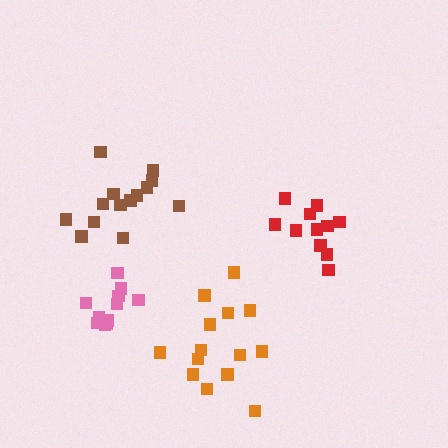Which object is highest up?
The brown cluster is topmost.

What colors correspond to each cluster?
The clusters are colored: orange, brown, pink, red.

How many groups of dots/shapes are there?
There are 4 groups.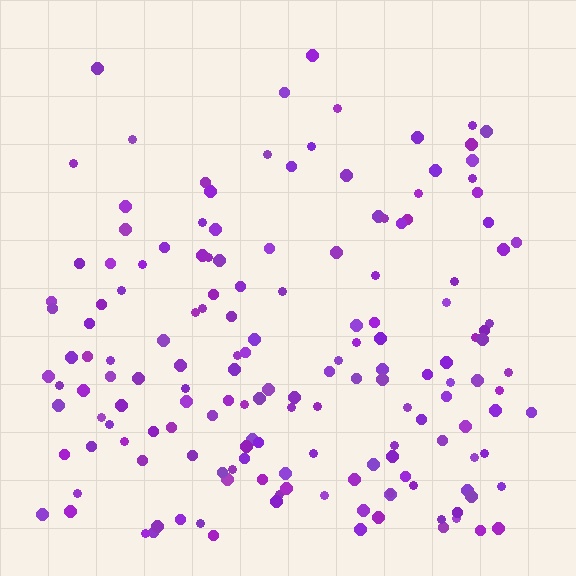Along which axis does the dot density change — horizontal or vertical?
Vertical.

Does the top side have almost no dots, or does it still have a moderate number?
Still a moderate number, just noticeably fewer than the bottom.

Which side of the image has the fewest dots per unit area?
The top.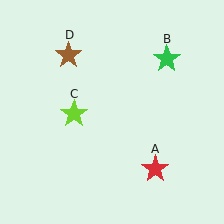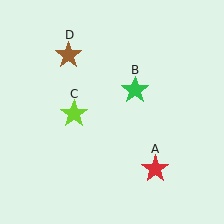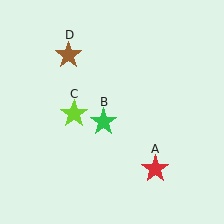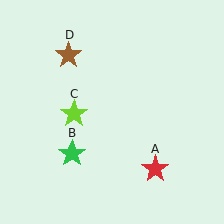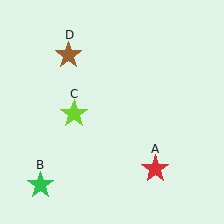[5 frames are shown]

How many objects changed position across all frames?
1 object changed position: green star (object B).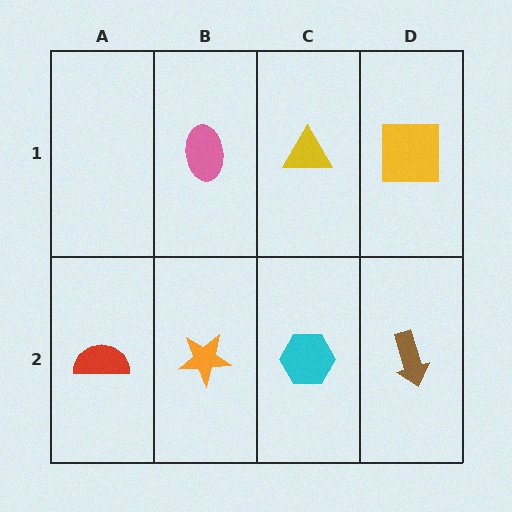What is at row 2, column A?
A red semicircle.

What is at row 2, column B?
An orange star.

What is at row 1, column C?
A yellow triangle.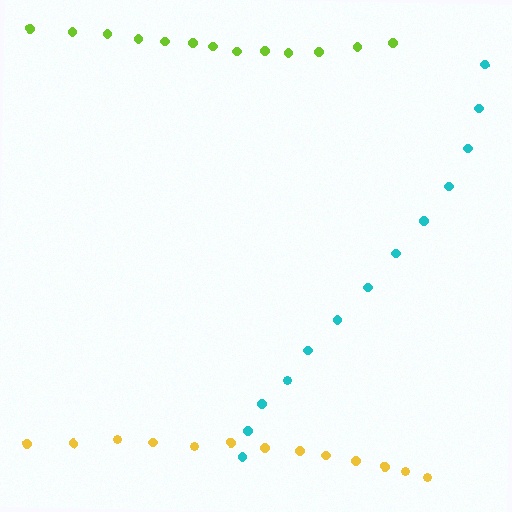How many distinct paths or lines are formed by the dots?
There are 3 distinct paths.